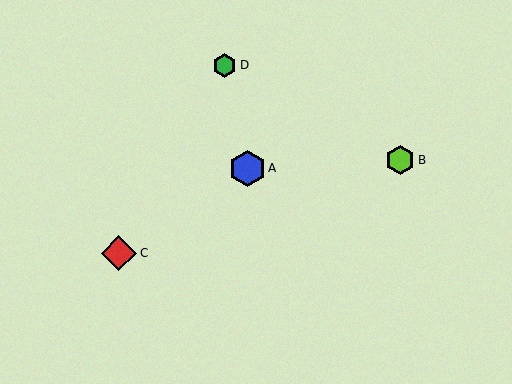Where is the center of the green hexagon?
The center of the green hexagon is at (225, 65).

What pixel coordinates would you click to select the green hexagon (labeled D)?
Click at (225, 65) to select the green hexagon D.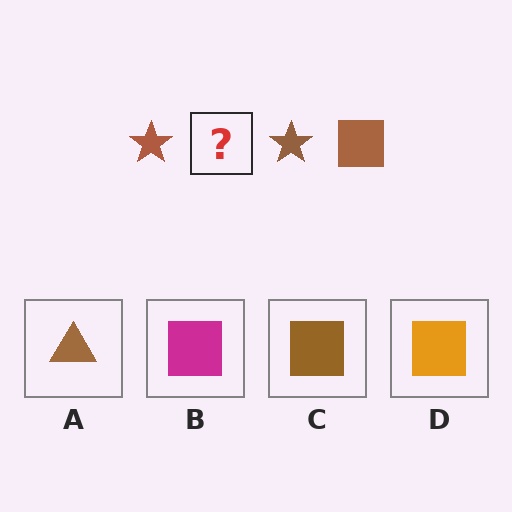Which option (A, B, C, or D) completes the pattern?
C.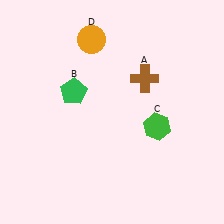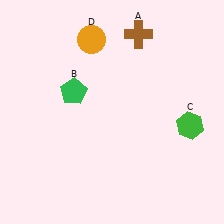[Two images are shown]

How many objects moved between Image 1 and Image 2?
2 objects moved between the two images.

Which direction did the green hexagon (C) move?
The green hexagon (C) moved right.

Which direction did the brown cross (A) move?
The brown cross (A) moved up.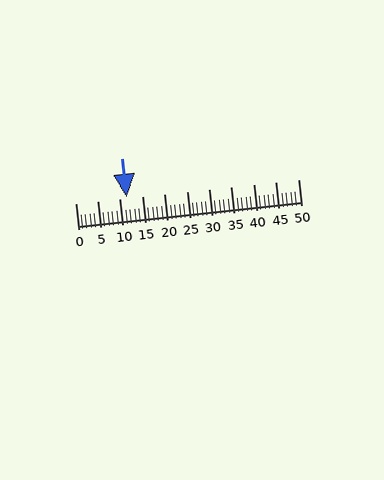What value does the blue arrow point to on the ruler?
The blue arrow points to approximately 12.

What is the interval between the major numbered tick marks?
The major tick marks are spaced 5 units apart.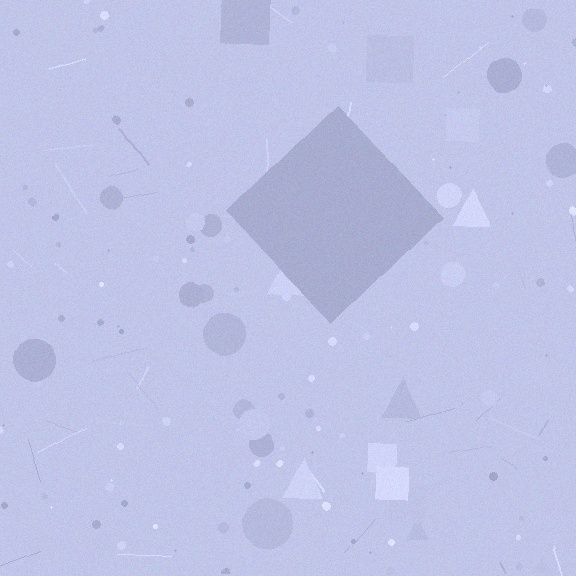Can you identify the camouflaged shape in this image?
The camouflaged shape is a diamond.